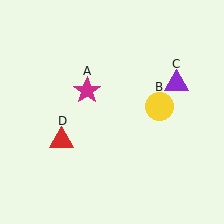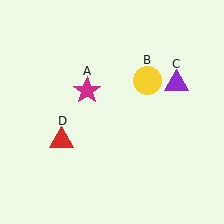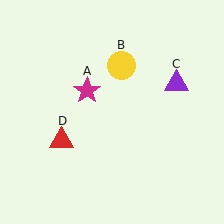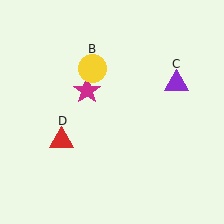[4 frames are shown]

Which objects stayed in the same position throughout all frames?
Magenta star (object A) and purple triangle (object C) and red triangle (object D) remained stationary.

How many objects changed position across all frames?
1 object changed position: yellow circle (object B).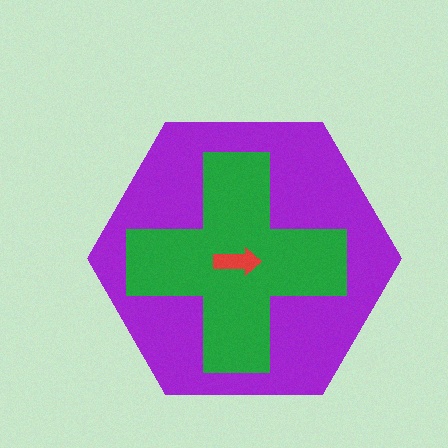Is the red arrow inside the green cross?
Yes.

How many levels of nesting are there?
3.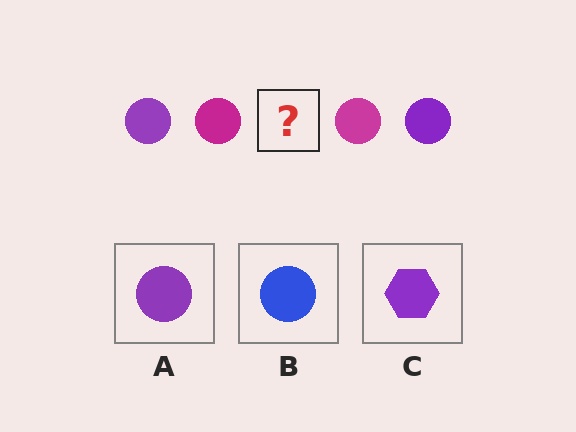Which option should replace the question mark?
Option A.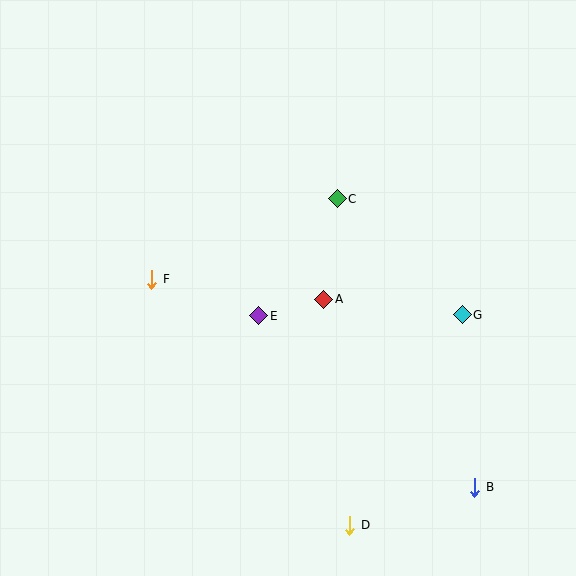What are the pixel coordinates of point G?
Point G is at (462, 315).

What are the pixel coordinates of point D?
Point D is at (350, 525).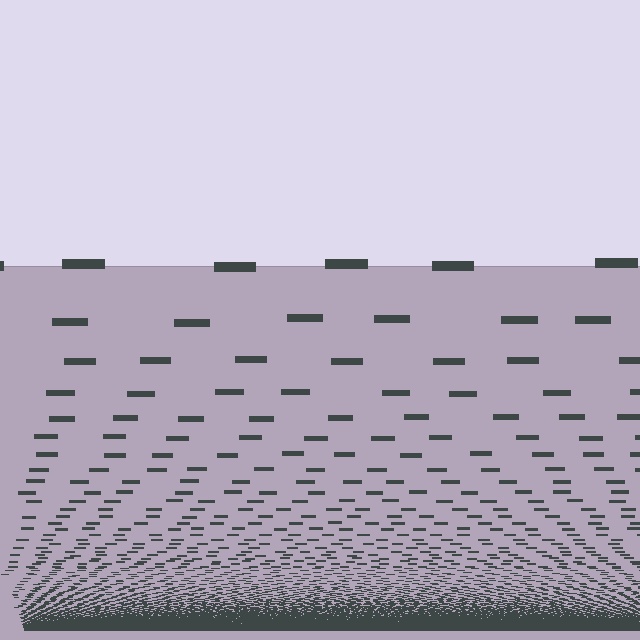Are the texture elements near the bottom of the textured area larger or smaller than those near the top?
Smaller. The gradient is inverted — elements near the bottom are smaller and denser.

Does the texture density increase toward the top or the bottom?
Density increases toward the bottom.